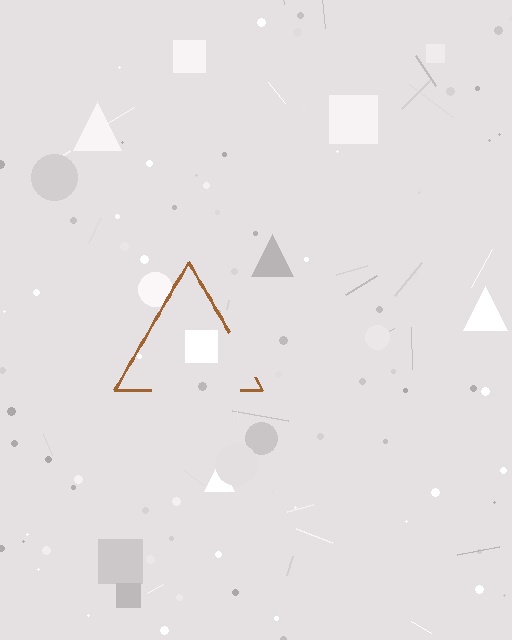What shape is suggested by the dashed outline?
The dashed outline suggests a triangle.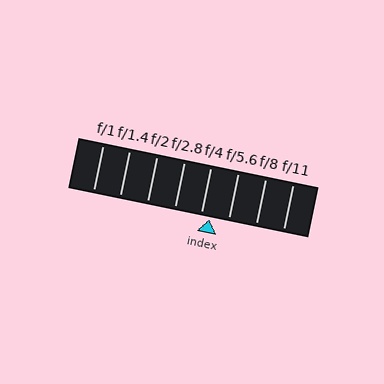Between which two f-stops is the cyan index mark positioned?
The index mark is between f/4 and f/5.6.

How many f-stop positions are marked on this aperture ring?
There are 8 f-stop positions marked.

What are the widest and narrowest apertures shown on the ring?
The widest aperture shown is f/1 and the narrowest is f/11.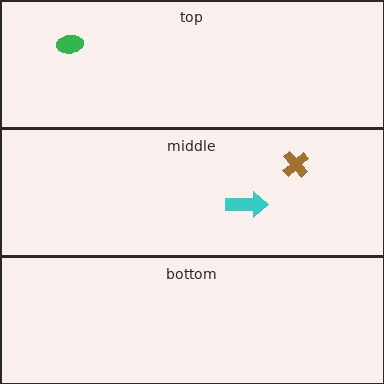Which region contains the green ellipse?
The top region.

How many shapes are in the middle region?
2.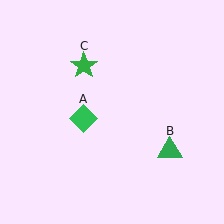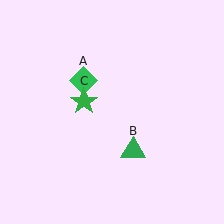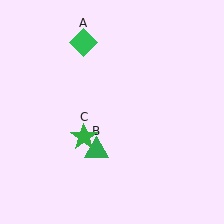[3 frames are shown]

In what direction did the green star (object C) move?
The green star (object C) moved down.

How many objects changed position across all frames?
3 objects changed position: green diamond (object A), green triangle (object B), green star (object C).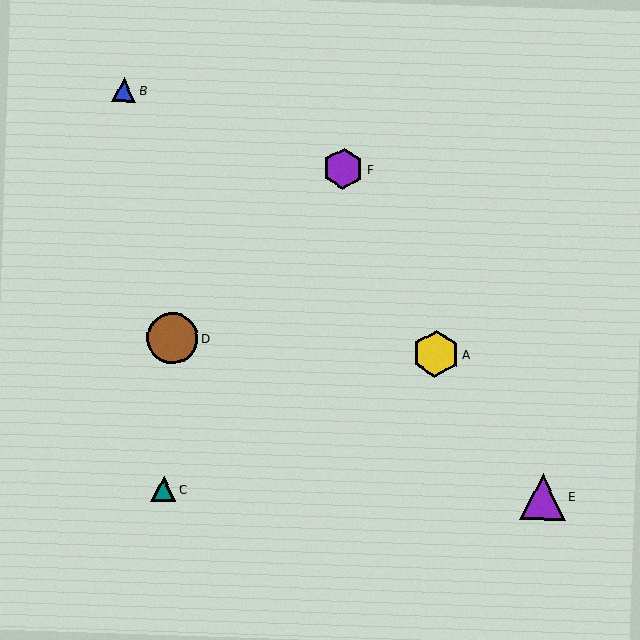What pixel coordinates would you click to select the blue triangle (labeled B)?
Click at (124, 90) to select the blue triangle B.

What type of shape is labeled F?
Shape F is a purple hexagon.